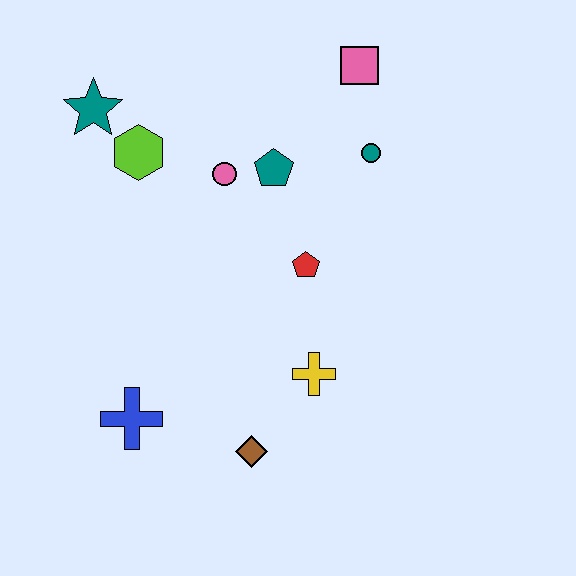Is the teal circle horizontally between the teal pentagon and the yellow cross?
No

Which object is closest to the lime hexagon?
The teal star is closest to the lime hexagon.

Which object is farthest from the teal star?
The brown diamond is farthest from the teal star.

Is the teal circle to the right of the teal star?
Yes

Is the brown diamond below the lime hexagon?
Yes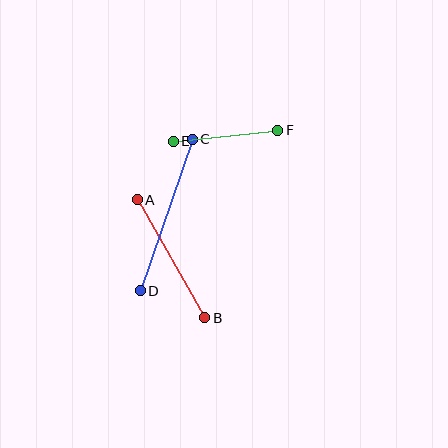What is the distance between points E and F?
The distance is approximately 105 pixels.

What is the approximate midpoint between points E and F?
The midpoint is at approximately (225, 136) pixels.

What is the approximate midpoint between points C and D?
The midpoint is at approximately (166, 215) pixels.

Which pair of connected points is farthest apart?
Points C and D are farthest apart.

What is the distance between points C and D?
The distance is approximately 160 pixels.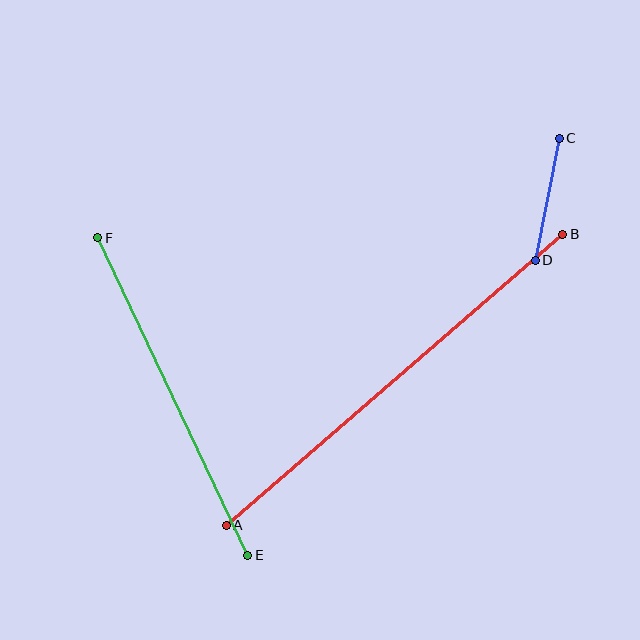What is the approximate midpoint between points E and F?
The midpoint is at approximately (173, 396) pixels.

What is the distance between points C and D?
The distance is approximately 124 pixels.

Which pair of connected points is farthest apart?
Points A and B are farthest apart.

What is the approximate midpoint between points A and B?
The midpoint is at approximately (394, 380) pixels.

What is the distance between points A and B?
The distance is approximately 445 pixels.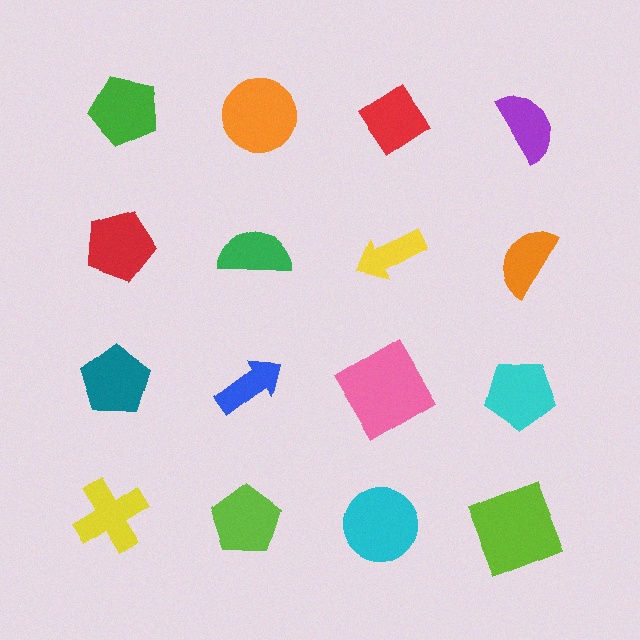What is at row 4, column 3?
A cyan circle.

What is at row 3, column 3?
A pink diamond.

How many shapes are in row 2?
4 shapes.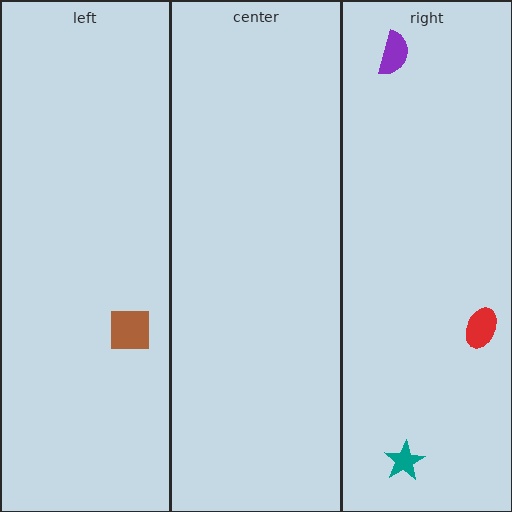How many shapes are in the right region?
3.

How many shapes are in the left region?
1.